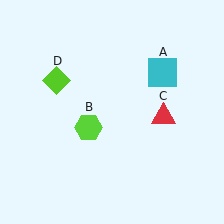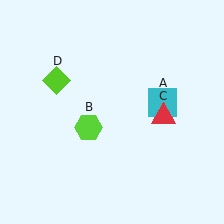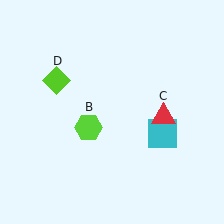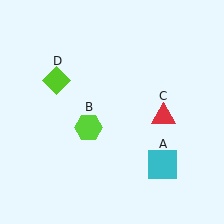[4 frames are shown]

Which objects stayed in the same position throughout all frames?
Lime hexagon (object B) and red triangle (object C) and lime diamond (object D) remained stationary.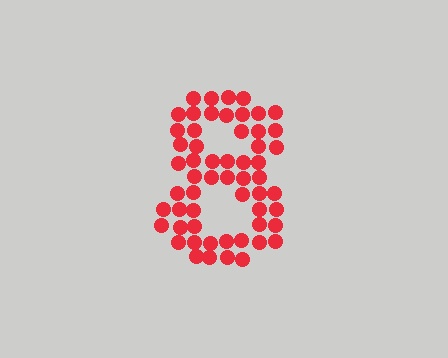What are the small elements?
The small elements are circles.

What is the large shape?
The large shape is the digit 8.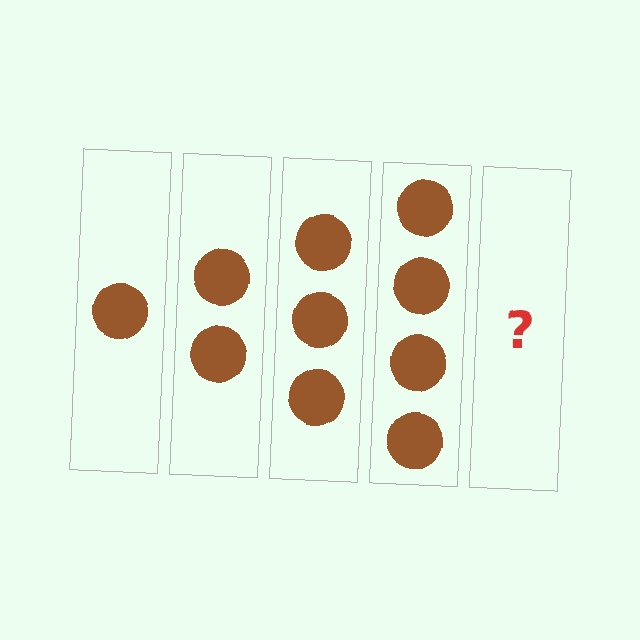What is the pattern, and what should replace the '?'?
The pattern is that each step adds one more circle. The '?' should be 5 circles.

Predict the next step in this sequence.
The next step is 5 circles.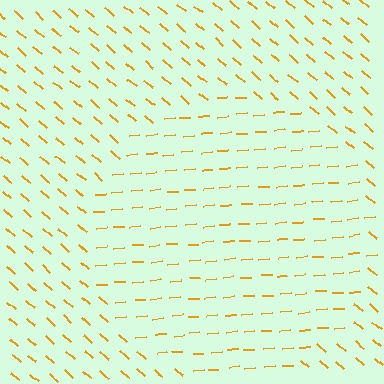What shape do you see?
I see a circle.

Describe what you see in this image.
The image is filled with small orange line segments. A circle region in the image has lines oriented differently from the surrounding lines, creating a visible texture boundary.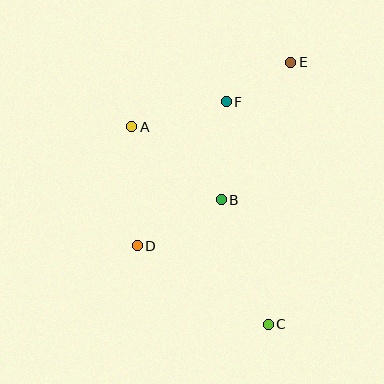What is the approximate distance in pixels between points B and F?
The distance between B and F is approximately 98 pixels.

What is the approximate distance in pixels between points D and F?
The distance between D and F is approximately 169 pixels.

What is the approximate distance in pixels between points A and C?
The distance between A and C is approximately 240 pixels.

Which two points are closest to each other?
Points E and F are closest to each other.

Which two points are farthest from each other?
Points C and E are farthest from each other.